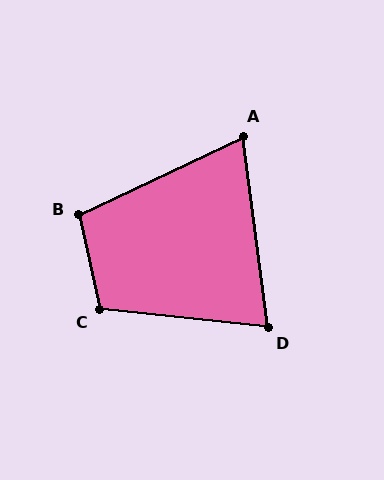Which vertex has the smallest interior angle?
A, at approximately 72 degrees.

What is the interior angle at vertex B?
Approximately 103 degrees (obtuse).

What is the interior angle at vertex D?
Approximately 77 degrees (acute).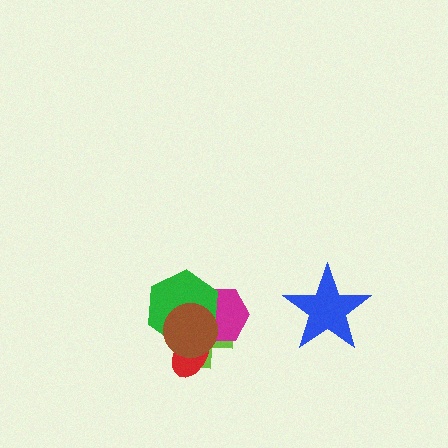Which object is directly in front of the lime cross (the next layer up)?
The magenta hexagon is directly in front of the lime cross.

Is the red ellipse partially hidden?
Yes, it is partially covered by another shape.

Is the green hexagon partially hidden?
Yes, it is partially covered by another shape.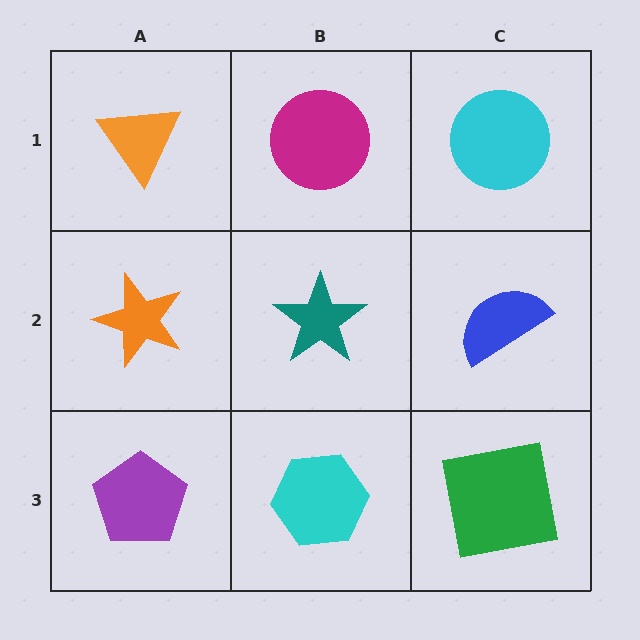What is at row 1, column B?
A magenta circle.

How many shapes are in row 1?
3 shapes.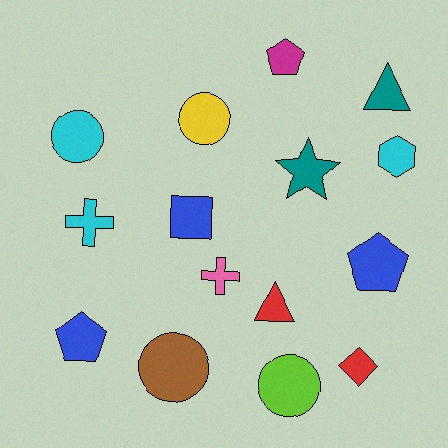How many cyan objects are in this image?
There are 3 cyan objects.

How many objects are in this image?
There are 15 objects.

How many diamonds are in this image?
There is 1 diamond.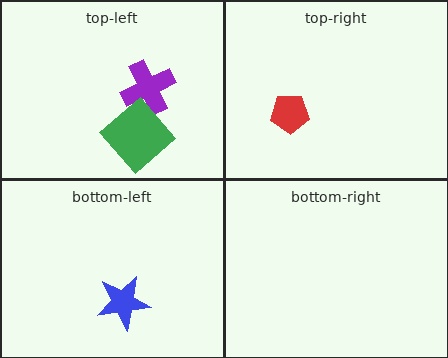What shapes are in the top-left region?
The purple cross, the green diamond.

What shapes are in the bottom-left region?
The blue star.